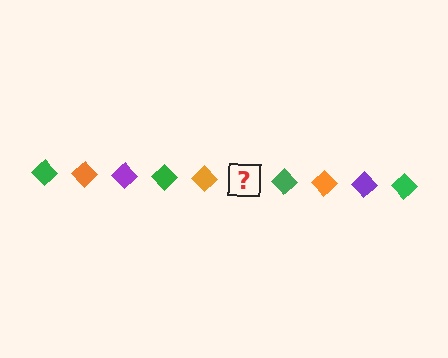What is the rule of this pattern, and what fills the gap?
The rule is that the pattern cycles through green, orange, purple diamonds. The gap should be filled with a purple diamond.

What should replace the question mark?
The question mark should be replaced with a purple diamond.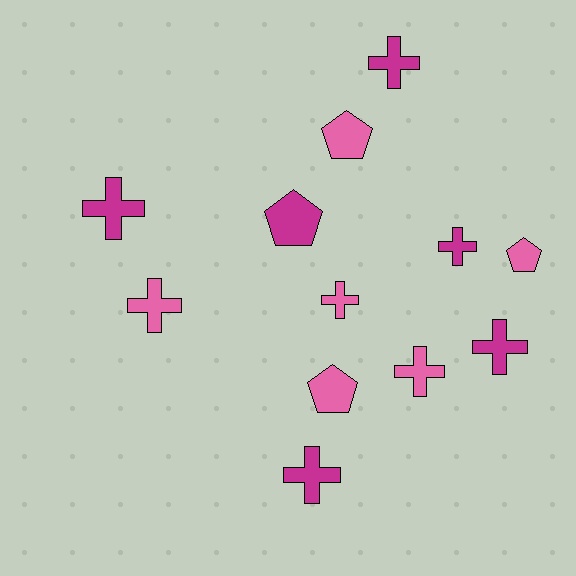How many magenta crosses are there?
There are 5 magenta crosses.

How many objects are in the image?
There are 12 objects.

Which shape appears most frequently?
Cross, with 8 objects.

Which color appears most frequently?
Pink, with 6 objects.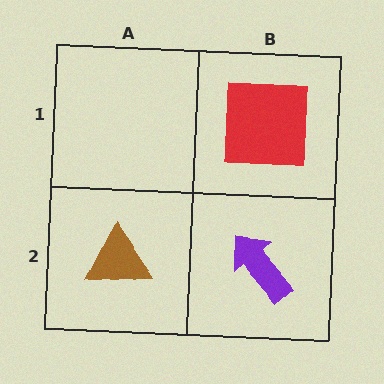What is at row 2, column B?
A purple arrow.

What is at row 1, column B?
A red square.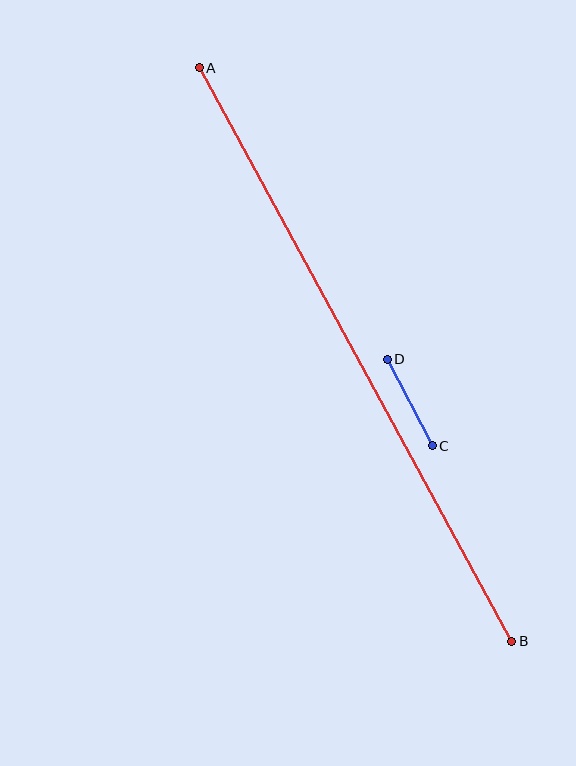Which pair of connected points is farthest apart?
Points A and B are farthest apart.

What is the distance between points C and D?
The distance is approximately 97 pixels.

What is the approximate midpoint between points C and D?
The midpoint is at approximately (410, 402) pixels.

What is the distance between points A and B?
The distance is approximately 653 pixels.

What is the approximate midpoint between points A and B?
The midpoint is at approximately (355, 354) pixels.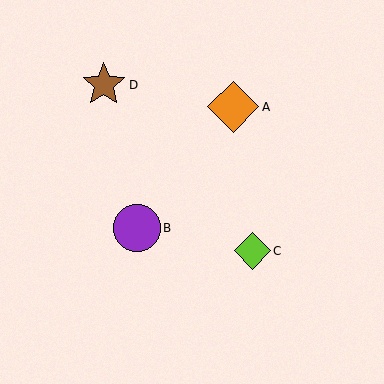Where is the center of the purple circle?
The center of the purple circle is at (137, 228).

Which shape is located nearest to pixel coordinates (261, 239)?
The lime diamond (labeled C) at (252, 251) is nearest to that location.